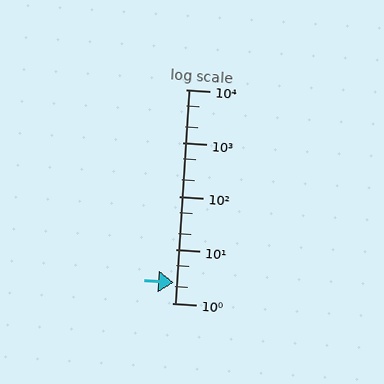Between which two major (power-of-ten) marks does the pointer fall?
The pointer is between 1 and 10.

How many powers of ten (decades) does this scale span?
The scale spans 4 decades, from 1 to 10000.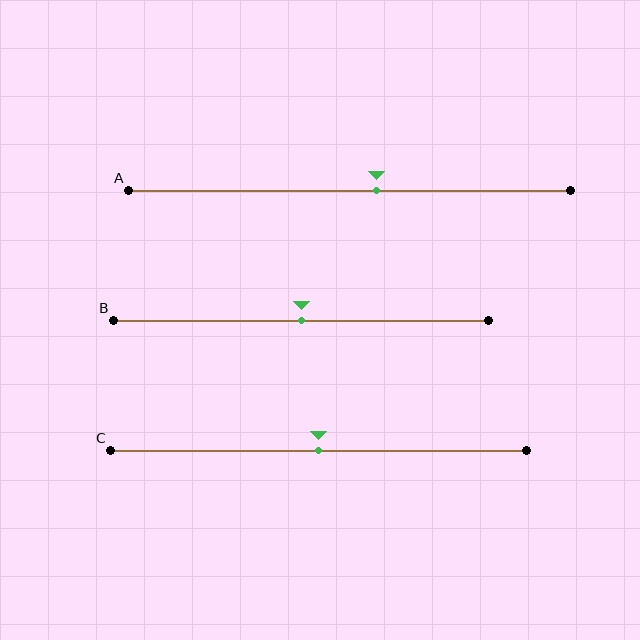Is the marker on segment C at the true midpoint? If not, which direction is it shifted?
Yes, the marker on segment C is at the true midpoint.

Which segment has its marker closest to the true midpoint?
Segment B has its marker closest to the true midpoint.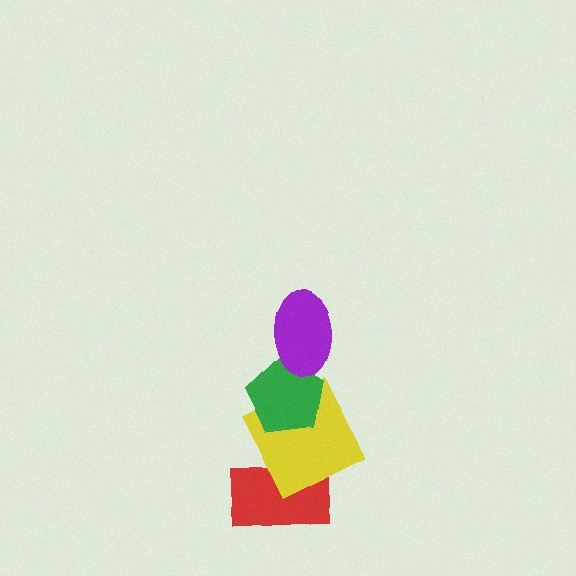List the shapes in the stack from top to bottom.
From top to bottom: the purple ellipse, the green pentagon, the yellow square, the red rectangle.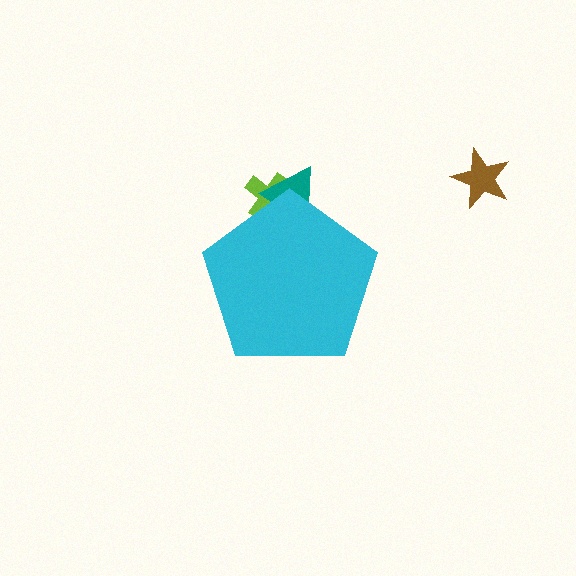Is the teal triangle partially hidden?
Yes, the teal triangle is partially hidden behind the cyan pentagon.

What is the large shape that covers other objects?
A cyan pentagon.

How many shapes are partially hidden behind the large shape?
2 shapes are partially hidden.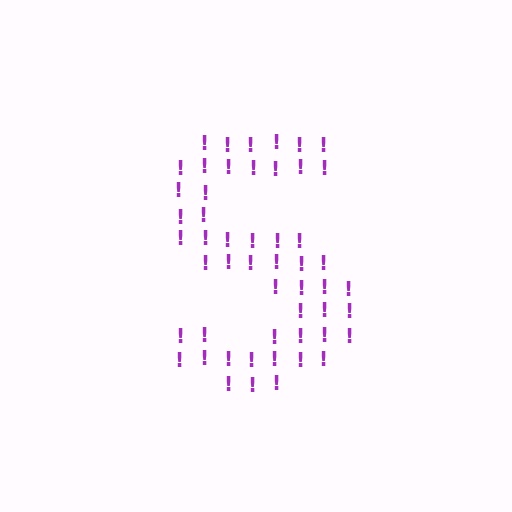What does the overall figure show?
The overall figure shows the letter S.